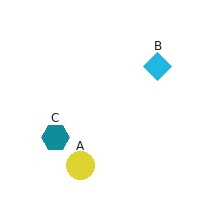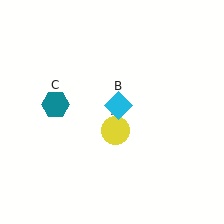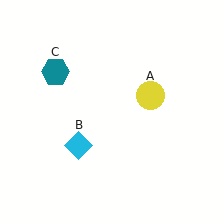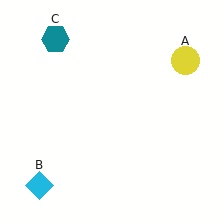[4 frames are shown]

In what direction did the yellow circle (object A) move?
The yellow circle (object A) moved up and to the right.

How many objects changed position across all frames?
3 objects changed position: yellow circle (object A), cyan diamond (object B), teal hexagon (object C).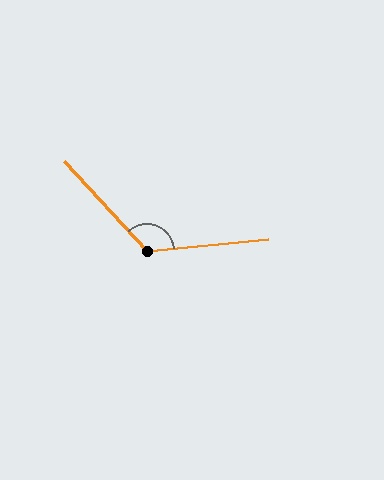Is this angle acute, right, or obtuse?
It is obtuse.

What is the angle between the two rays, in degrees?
Approximately 127 degrees.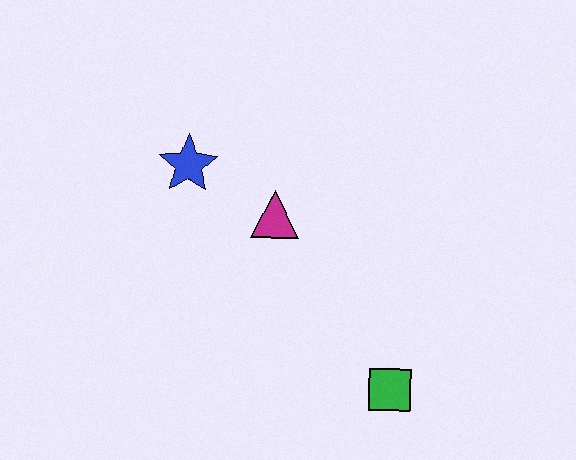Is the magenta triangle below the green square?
No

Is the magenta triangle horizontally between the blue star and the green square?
Yes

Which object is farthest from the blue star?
The green square is farthest from the blue star.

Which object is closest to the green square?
The magenta triangle is closest to the green square.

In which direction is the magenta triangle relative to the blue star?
The magenta triangle is to the right of the blue star.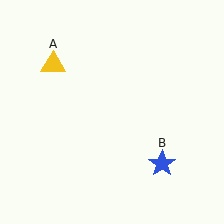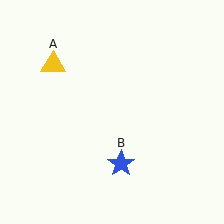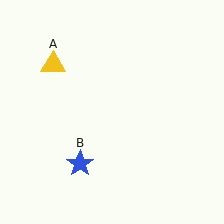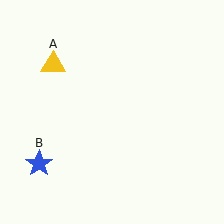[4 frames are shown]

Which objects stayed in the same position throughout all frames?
Yellow triangle (object A) remained stationary.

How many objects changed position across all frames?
1 object changed position: blue star (object B).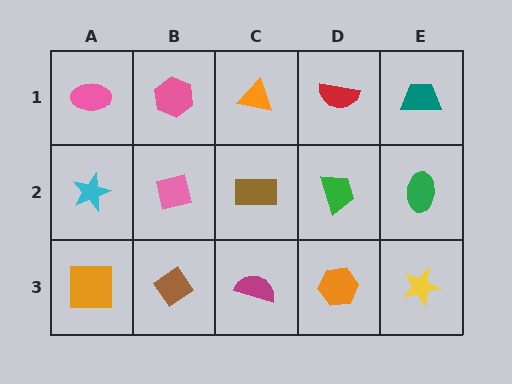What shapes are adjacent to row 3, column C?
A brown rectangle (row 2, column C), a brown diamond (row 3, column B), an orange hexagon (row 3, column D).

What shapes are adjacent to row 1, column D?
A green trapezoid (row 2, column D), an orange triangle (row 1, column C), a teal trapezoid (row 1, column E).